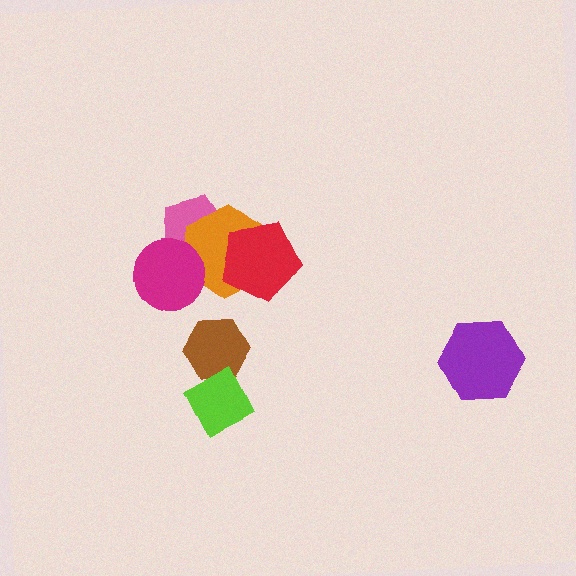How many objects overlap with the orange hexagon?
3 objects overlap with the orange hexagon.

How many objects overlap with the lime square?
1 object overlaps with the lime square.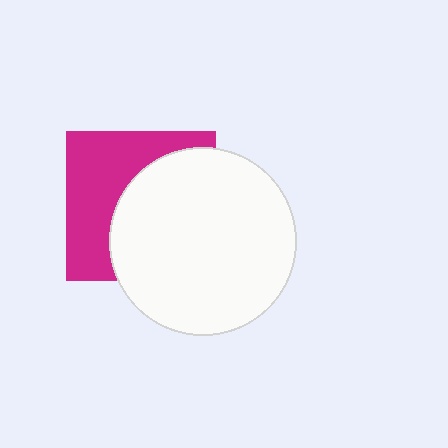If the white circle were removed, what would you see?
You would see the complete magenta square.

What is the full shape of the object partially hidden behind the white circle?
The partially hidden object is a magenta square.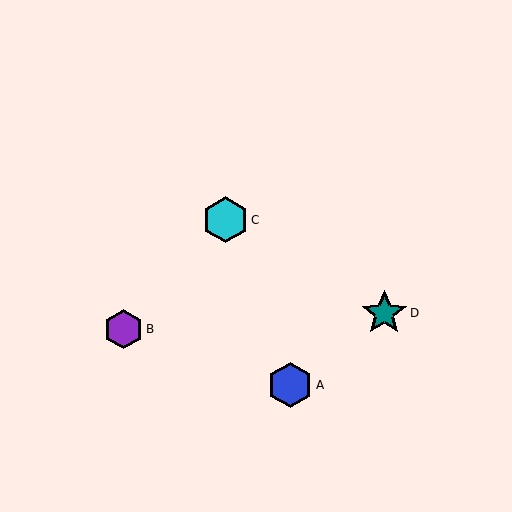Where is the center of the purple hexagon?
The center of the purple hexagon is at (124, 329).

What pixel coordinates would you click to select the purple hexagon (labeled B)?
Click at (124, 329) to select the purple hexagon B.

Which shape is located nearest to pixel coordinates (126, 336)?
The purple hexagon (labeled B) at (124, 329) is nearest to that location.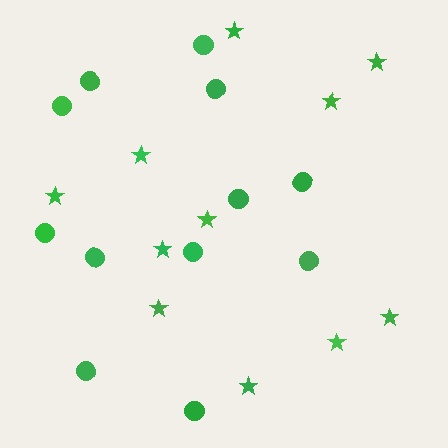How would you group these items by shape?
There are 2 groups: one group of circles (12) and one group of stars (11).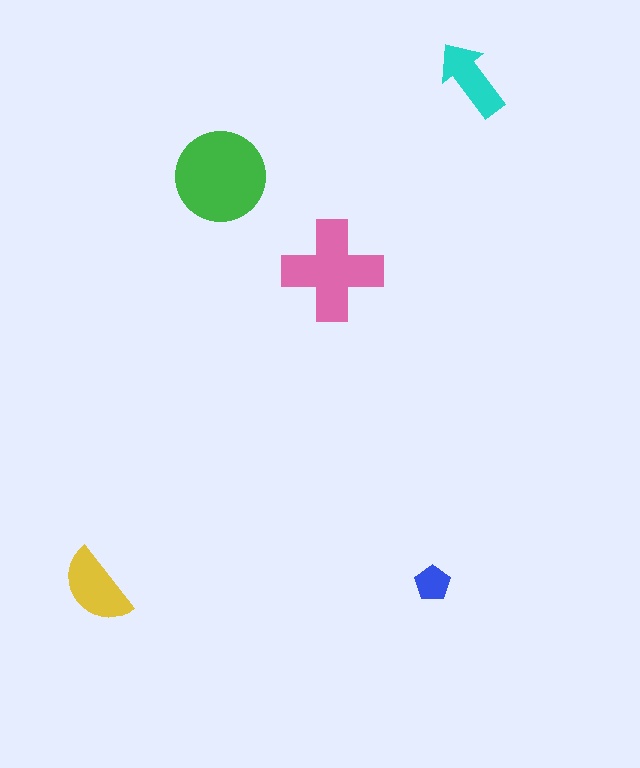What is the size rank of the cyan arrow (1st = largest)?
4th.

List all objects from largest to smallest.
The green circle, the pink cross, the yellow semicircle, the cyan arrow, the blue pentagon.